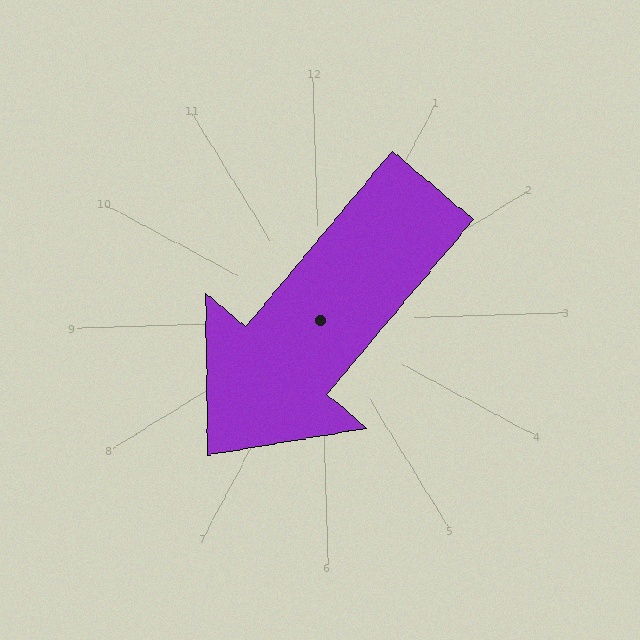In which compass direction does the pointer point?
Southwest.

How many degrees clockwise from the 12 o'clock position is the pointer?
Approximately 222 degrees.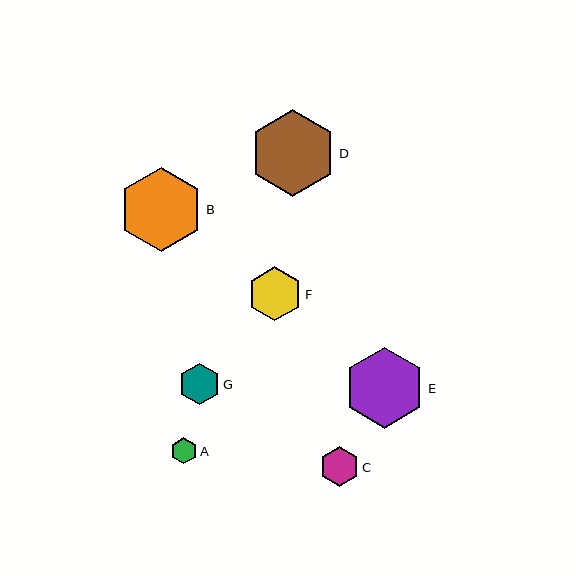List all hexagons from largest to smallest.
From largest to smallest: D, B, E, F, G, C, A.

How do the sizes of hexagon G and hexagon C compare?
Hexagon G and hexagon C are approximately the same size.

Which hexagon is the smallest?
Hexagon A is the smallest with a size of approximately 26 pixels.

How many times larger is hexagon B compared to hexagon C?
Hexagon B is approximately 2.1 times the size of hexagon C.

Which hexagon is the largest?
Hexagon D is the largest with a size of approximately 87 pixels.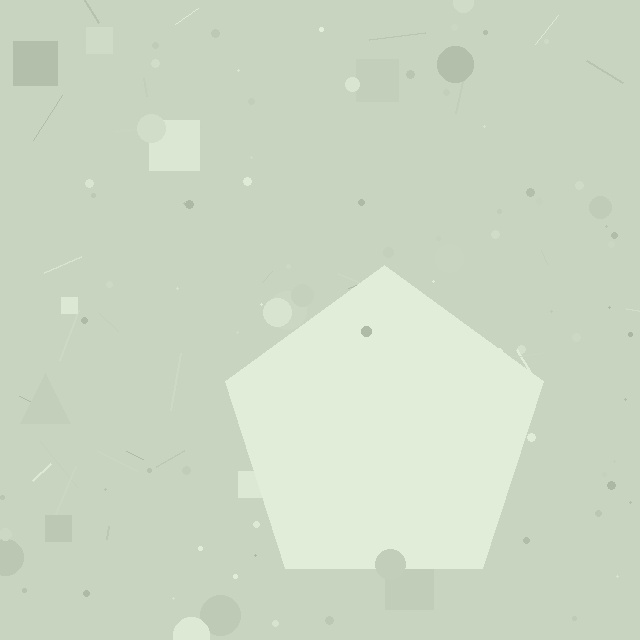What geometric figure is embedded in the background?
A pentagon is embedded in the background.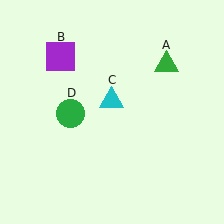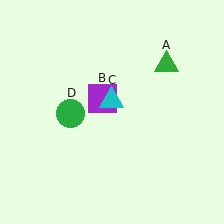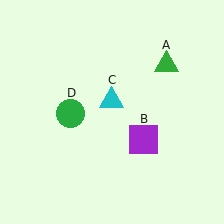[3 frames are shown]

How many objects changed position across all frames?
1 object changed position: purple square (object B).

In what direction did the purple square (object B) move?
The purple square (object B) moved down and to the right.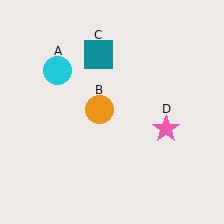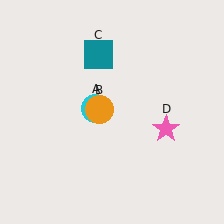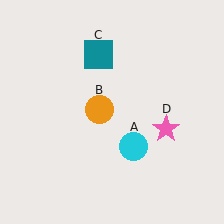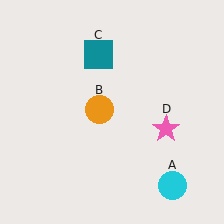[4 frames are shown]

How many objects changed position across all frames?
1 object changed position: cyan circle (object A).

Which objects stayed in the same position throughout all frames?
Orange circle (object B) and teal square (object C) and pink star (object D) remained stationary.